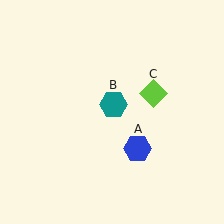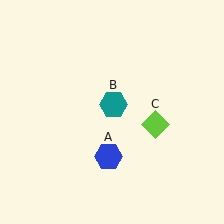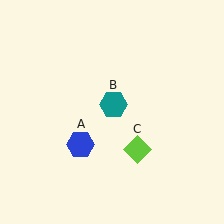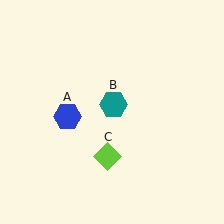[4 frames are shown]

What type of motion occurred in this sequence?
The blue hexagon (object A), lime diamond (object C) rotated clockwise around the center of the scene.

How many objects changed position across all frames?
2 objects changed position: blue hexagon (object A), lime diamond (object C).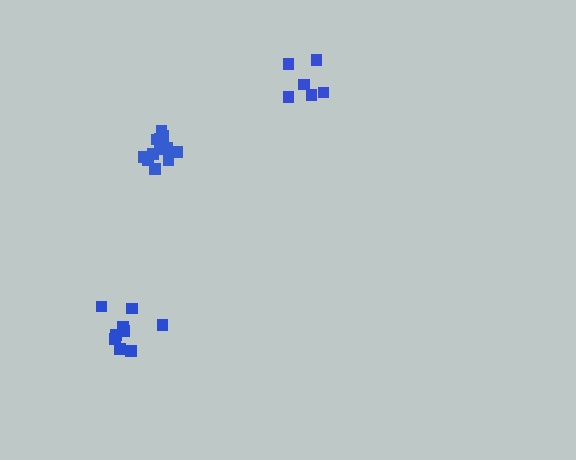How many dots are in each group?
Group 1: 12 dots, Group 2: 6 dots, Group 3: 9 dots (27 total).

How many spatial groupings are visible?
There are 3 spatial groupings.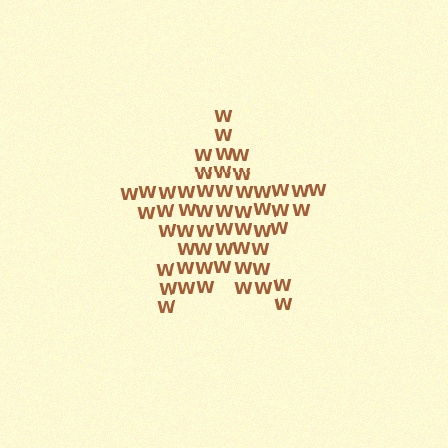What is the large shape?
The large shape is a star.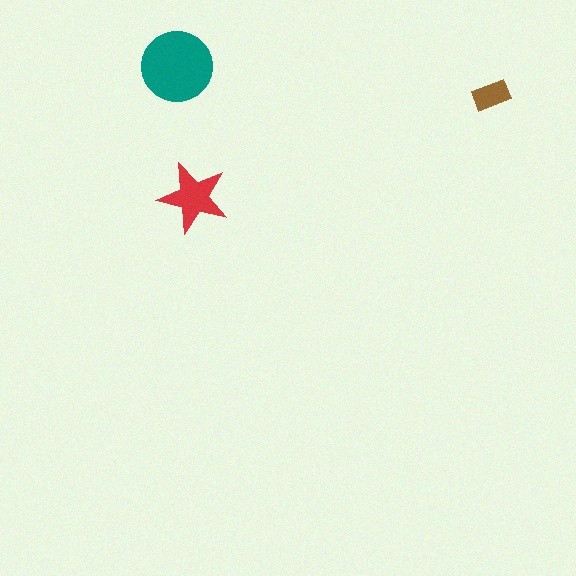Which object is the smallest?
The brown rectangle.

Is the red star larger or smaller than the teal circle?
Smaller.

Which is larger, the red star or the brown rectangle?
The red star.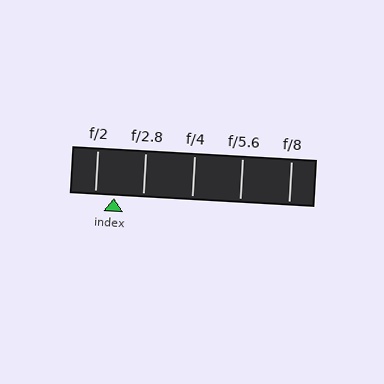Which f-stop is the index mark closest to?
The index mark is closest to f/2.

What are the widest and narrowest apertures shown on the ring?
The widest aperture shown is f/2 and the narrowest is f/8.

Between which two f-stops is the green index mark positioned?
The index mark is between f/2 and f/2.8.